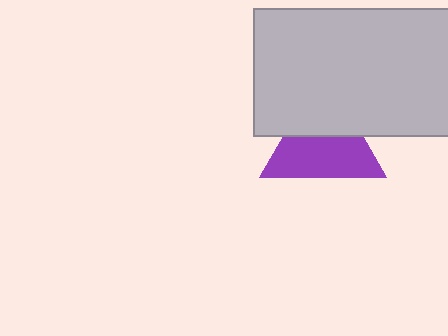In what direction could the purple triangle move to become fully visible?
The purple triangle could move down. That would shift it out from behind the light gray rectangle entirely.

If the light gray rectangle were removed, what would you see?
You would see the complete purple triangle.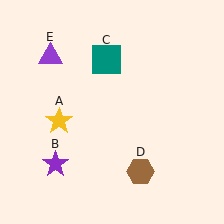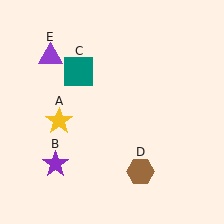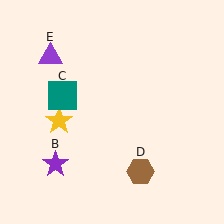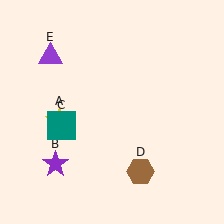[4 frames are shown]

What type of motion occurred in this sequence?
The teal square (object C) rotated counterclockwise around the center of the scene.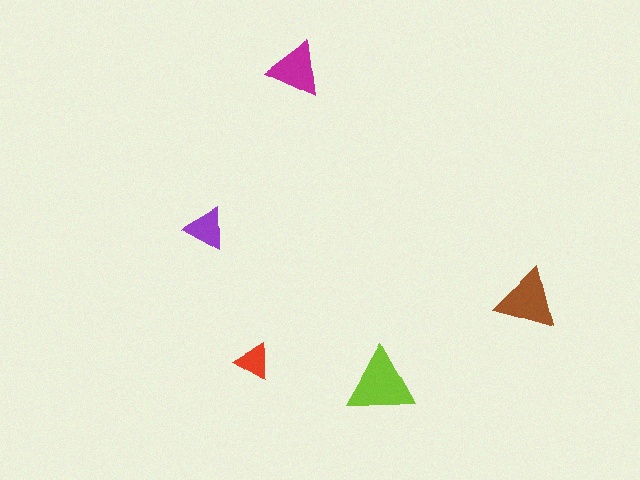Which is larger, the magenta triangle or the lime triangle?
The lime one.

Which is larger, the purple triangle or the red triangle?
The purple one.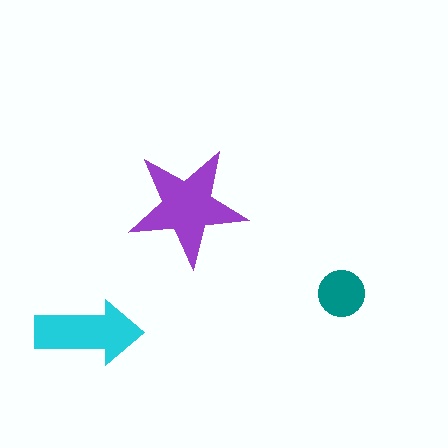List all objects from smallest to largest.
The teal circle, the cyan arrow, the purple star.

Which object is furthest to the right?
The teal circle is rightmost.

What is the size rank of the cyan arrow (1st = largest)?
2nd.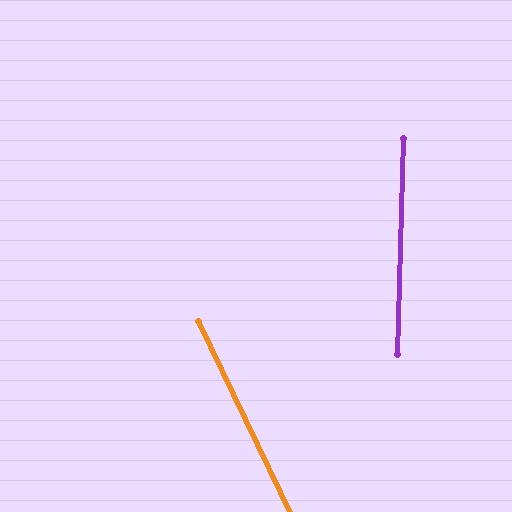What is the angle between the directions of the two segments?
Approximately 27 degrees.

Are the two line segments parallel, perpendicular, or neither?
Neither parallel nor perpendicular — they differ by about 27°.